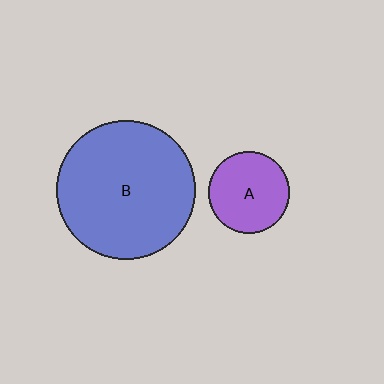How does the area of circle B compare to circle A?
Approximately 2.9 times.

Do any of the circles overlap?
No, none of the circles overlap.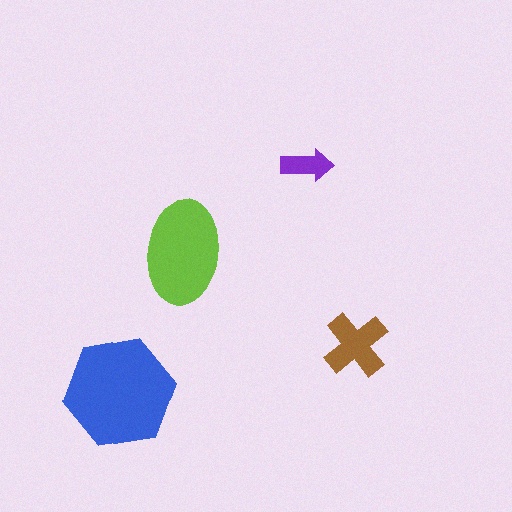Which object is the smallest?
The purple arrow.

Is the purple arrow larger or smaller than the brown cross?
Smaller.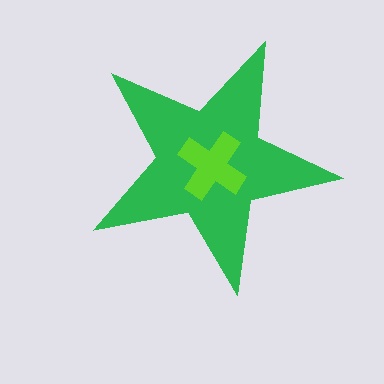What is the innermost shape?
The lime cross.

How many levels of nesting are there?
2.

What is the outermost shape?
The green star.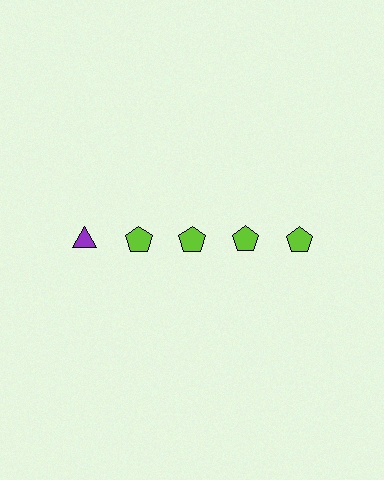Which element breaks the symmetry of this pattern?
The purple triangle in the top row, leftmost column breaks the symmetry. All other shapes are lime pentagons.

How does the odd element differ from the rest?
It differs in both color (purple instead of lime) and shape (triangle instead of pentagon).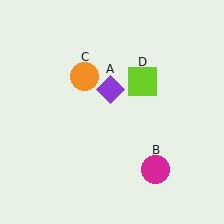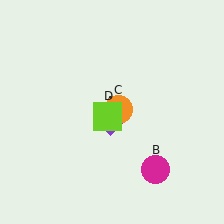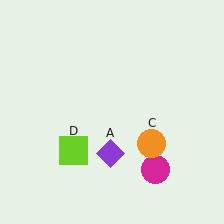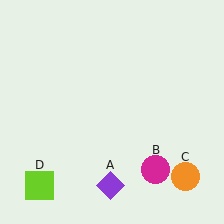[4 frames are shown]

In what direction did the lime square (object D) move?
The lime square (object D) moved down and to the left.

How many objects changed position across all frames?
3 objects changed position: purple diamond (object A), orange circle (object C), lime square (object D).